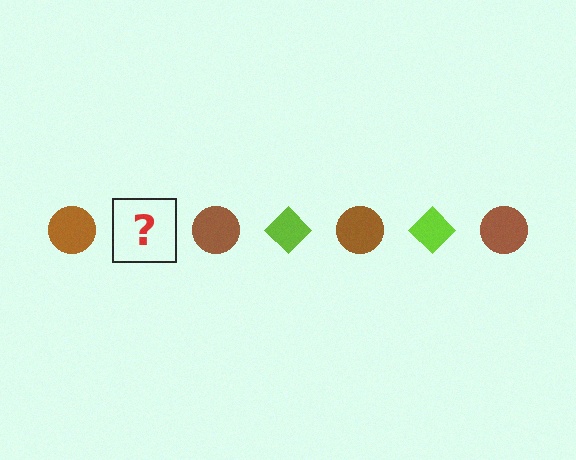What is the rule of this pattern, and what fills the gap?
The rule is that the pattern alternates between brown circle and lime diamond. The gap should be filled with a lime diamond.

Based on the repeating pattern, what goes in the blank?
The blank should be a lime diamond.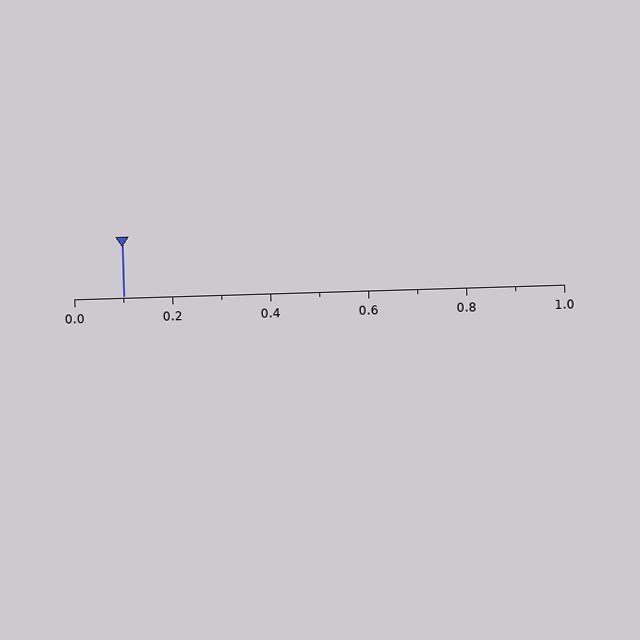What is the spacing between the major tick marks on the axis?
The major ticks are spaced 0.2 apart.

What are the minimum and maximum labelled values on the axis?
The axis runs from 0.0 to 1.0.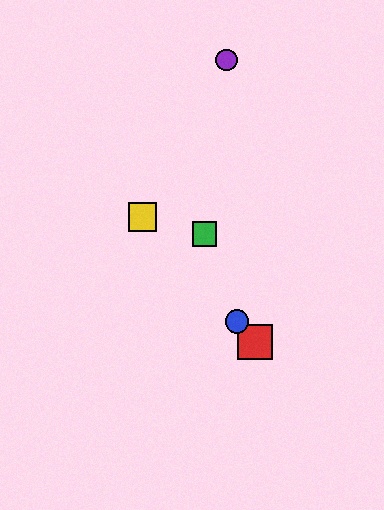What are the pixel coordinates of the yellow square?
The yellow square is at (142, 217).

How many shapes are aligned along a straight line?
3 shapes (the red square, the blue circle, the yellow square) are aligned along a straight line.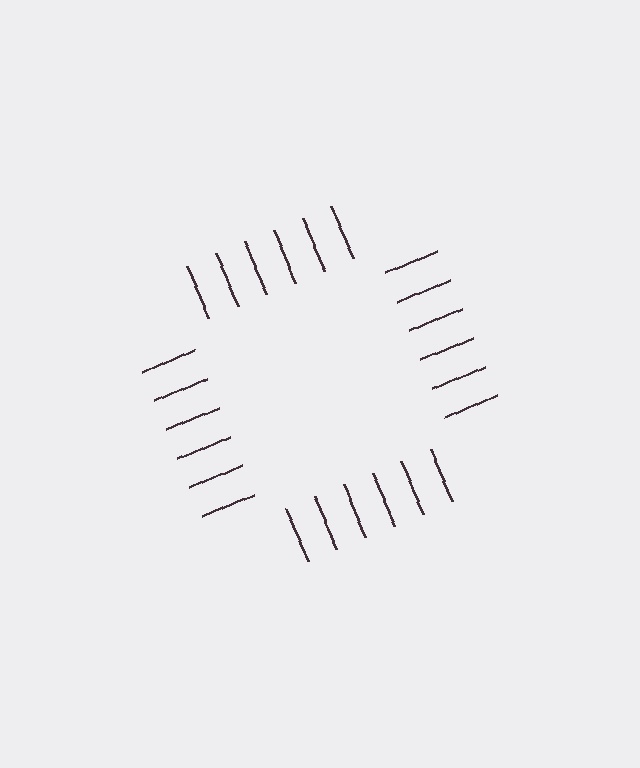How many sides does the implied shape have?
4 sides — the line-ends trace a square.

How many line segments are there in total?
24 — 6 along each of the 4 edges.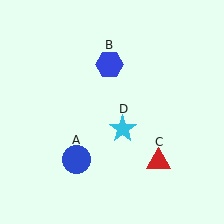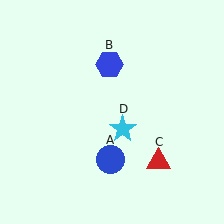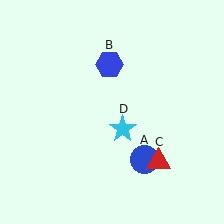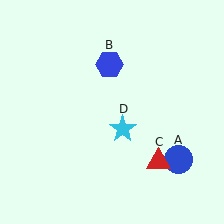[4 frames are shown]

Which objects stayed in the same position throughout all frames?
Blue hexagon (object B) and red triangle (object C) and cyan star (object D) remained stationary.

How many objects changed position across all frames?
1 object changed position: blue circle (object A).